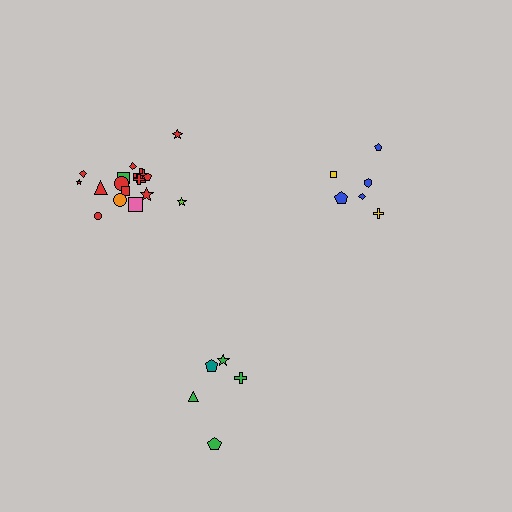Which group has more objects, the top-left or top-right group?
The top-left group.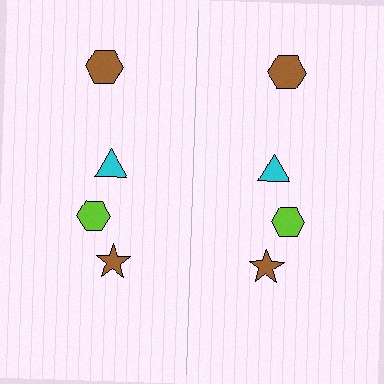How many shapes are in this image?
There are 8 shapes in this image.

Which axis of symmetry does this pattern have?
The pattern has a vertical axis of symmetry running through the center of the image.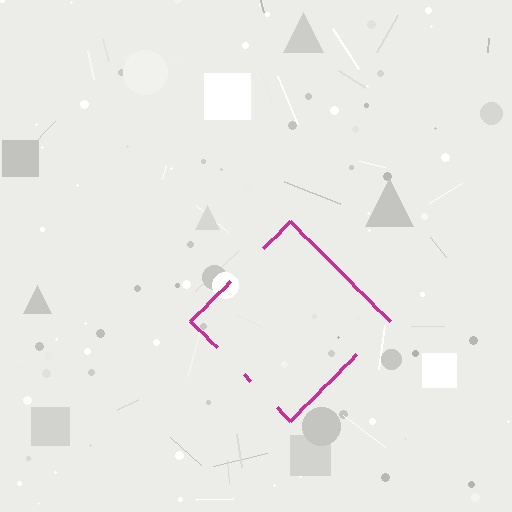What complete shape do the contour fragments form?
The contour fragments form a diamond.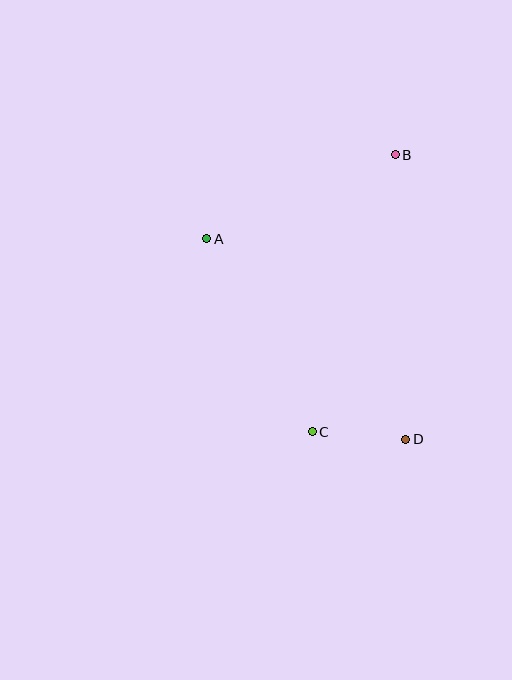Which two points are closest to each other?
Points C and D are closest to each other.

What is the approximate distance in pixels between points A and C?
The distance between A and C is approximately 220 pixels.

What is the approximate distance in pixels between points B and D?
The distance between B and D is approximately 285 pixels.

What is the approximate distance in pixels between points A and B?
The distance between A and B is approximately 206 pixels.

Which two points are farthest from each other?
Points B and C are farthest from each other.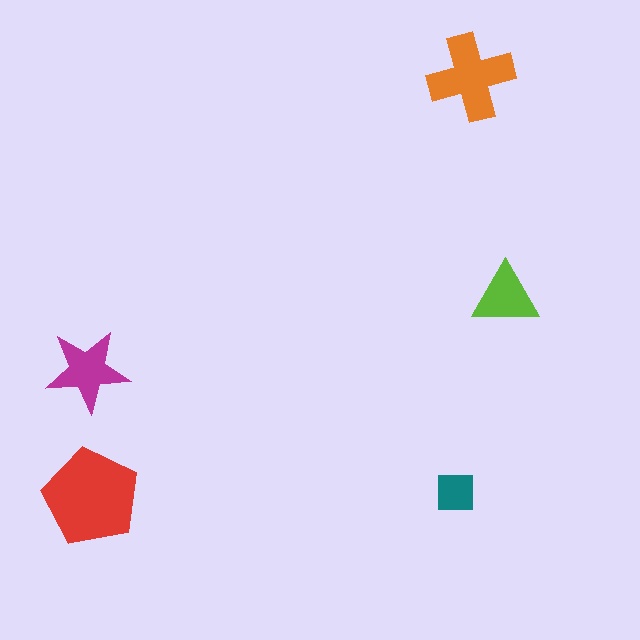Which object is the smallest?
The teal square.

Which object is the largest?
The red pentagon.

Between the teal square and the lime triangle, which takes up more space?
The lime triangle.